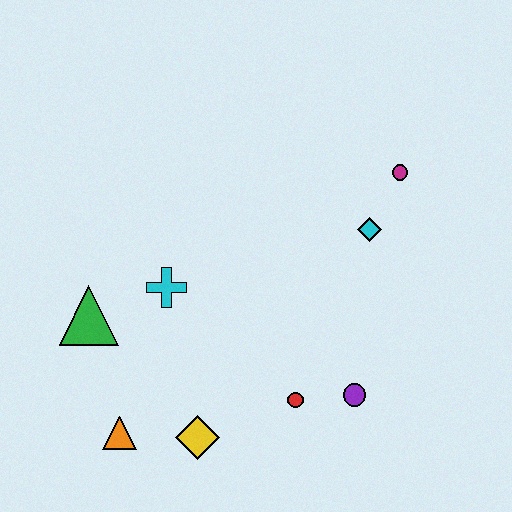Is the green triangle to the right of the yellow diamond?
No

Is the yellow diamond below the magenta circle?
Yes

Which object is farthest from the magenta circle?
The orange triangle is farthest from the magenta circle.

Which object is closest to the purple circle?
The red circle is closest to the purple circle.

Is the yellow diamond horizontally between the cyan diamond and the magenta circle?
No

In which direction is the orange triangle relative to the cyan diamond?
The orange triangle is to the left of the cyan diamond.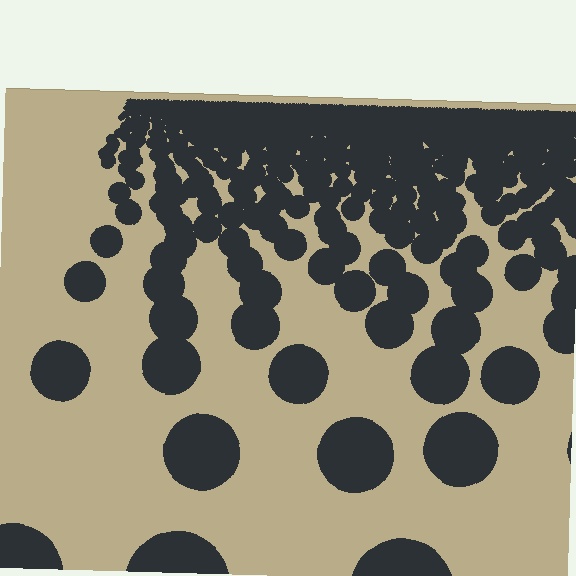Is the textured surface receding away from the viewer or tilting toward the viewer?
The surface is receding away from the viewer. Texture elements get smaller and denser toward the top.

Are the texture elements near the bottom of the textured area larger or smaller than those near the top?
Larger. Near the bottom, elements are closer to the viewer and appear at a bigger on-screen size.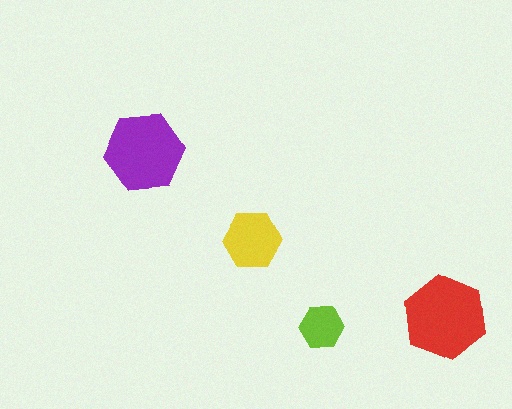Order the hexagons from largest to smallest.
the red one, the purple one, the yellow one, the lime one.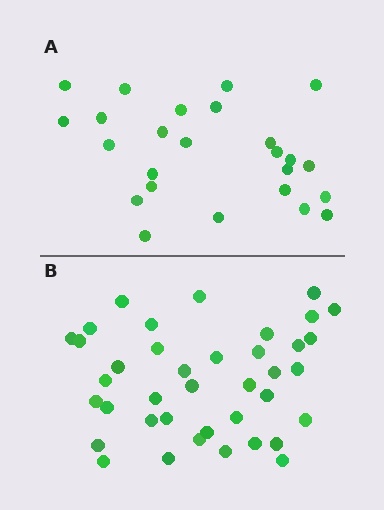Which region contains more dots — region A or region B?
Region B (the bottom region) has more dots.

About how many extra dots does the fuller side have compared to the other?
Region B has approximately 15 more dots than region A.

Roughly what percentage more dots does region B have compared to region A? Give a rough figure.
About 55% more.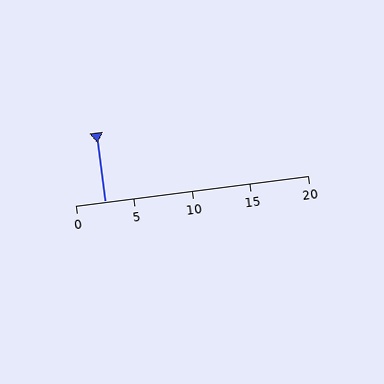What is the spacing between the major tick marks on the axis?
The major ticks are spaced 5 apart.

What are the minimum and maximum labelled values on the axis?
The axis runs from 0 to 20.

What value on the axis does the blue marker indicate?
The marker indicates approximately 2.5.